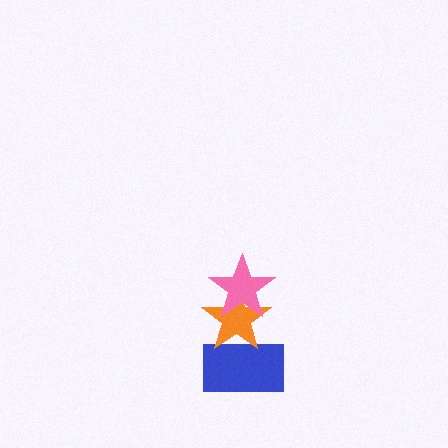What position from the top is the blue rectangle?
The blue rectangle is 3rd from the top.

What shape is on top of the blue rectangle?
The orange star is on top of the blue rectangle.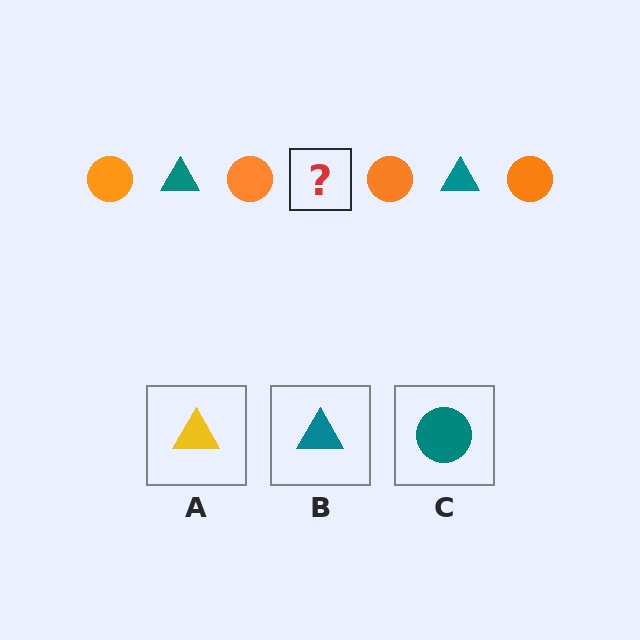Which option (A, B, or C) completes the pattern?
B.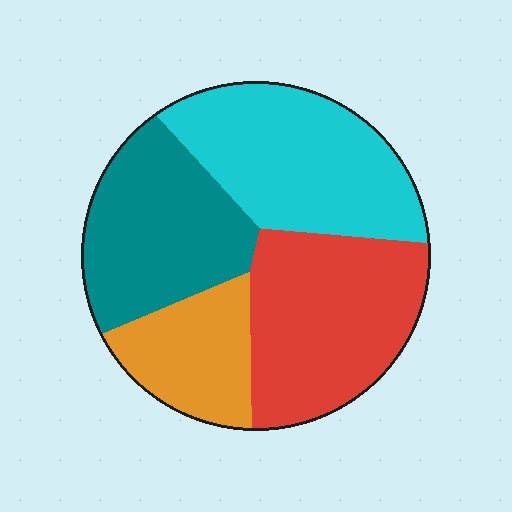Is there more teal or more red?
Red.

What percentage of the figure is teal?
Teal covers 25% of the figure.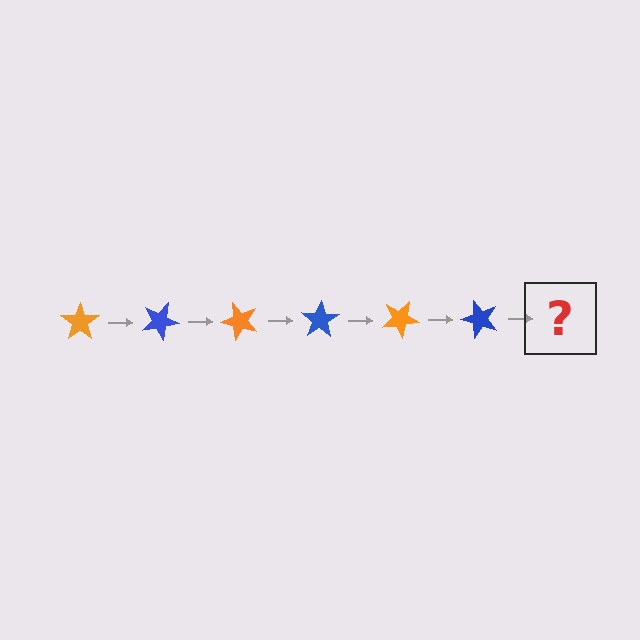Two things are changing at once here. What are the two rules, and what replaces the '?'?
The two rules are that it rotates 25 degrees each step and the color cycles through orange and blue. The '?' should be an orange star, rotated 150 degrees from the start.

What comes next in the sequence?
The next element should be an orange star, rotated 150 degrees from the start.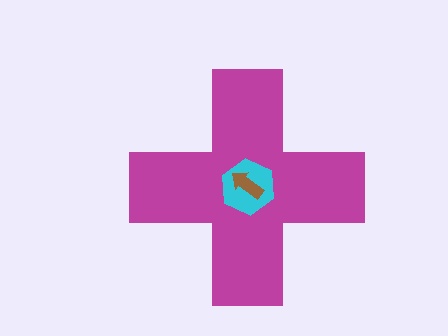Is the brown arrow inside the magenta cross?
Yes.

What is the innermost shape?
The brown arrow.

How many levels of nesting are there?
3.